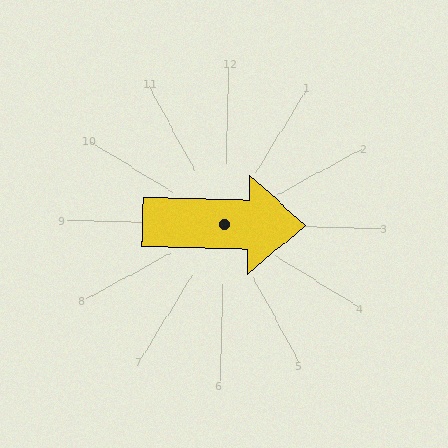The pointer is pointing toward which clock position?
Roughly 3 o'clock.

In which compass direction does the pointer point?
East.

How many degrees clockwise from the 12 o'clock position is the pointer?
Approximately 90 degrees.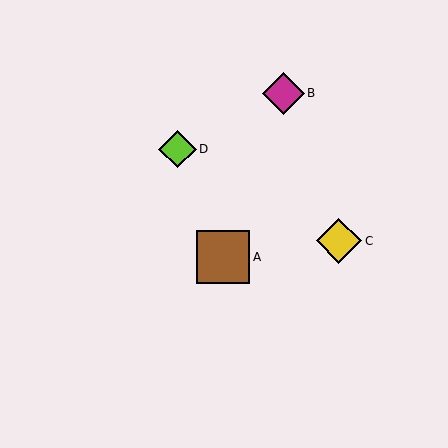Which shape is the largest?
The brown square (labeled A) is the largest.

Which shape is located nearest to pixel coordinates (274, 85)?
The magenta diamond (labeled B) at (283, 93) is nearest to that location.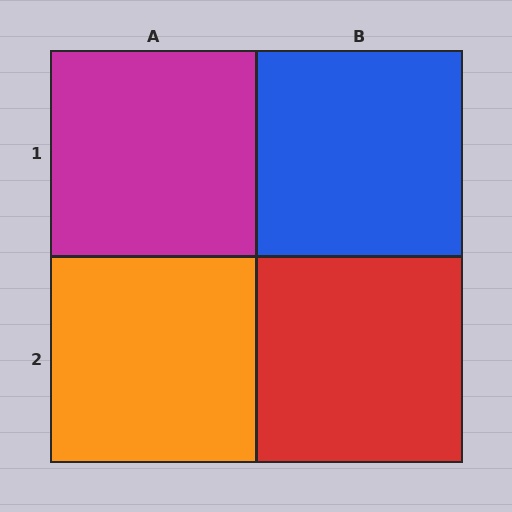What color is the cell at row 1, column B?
Blue.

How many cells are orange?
1 cell is orange.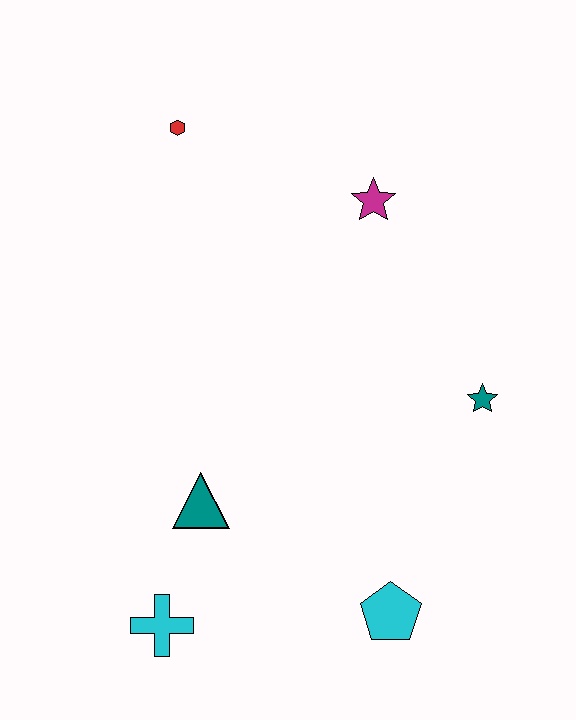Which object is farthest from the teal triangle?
The red hexagon is farthest from the teal triangle.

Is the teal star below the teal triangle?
No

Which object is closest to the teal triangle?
The cyan cross is closest to the teal triangle.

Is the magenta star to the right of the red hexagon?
Yes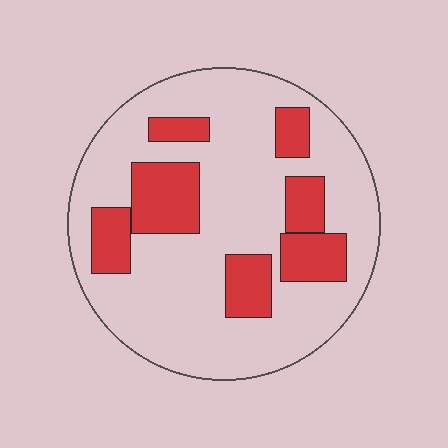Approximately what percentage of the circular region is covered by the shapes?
Approximately 25%.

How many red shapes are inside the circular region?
7.